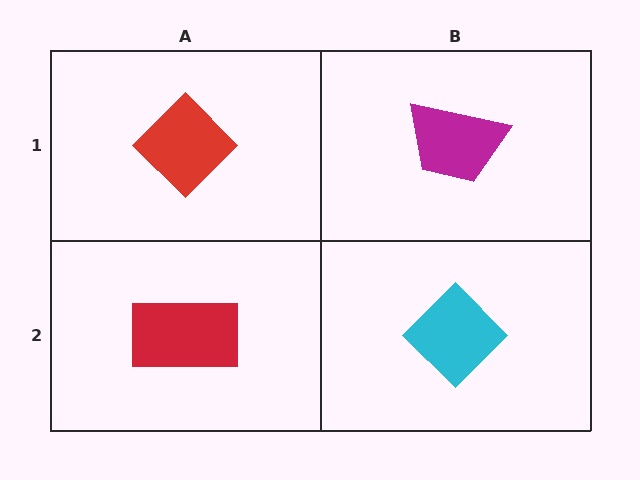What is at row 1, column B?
A magenta trapezoid.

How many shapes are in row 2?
2 shapes.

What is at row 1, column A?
A red diamond.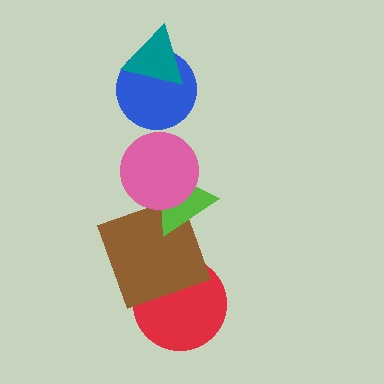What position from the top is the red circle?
The red circle is 6th from the top.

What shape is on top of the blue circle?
The teal triangle is on top of the blue circle.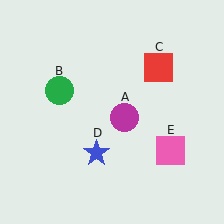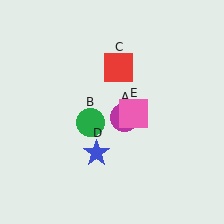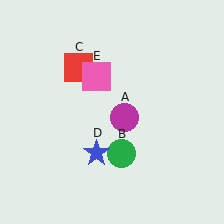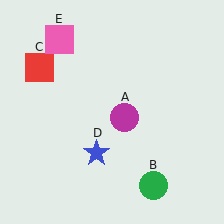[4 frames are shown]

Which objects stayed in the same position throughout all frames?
Magenta circle (object A) and blue star (object D) remained stationary.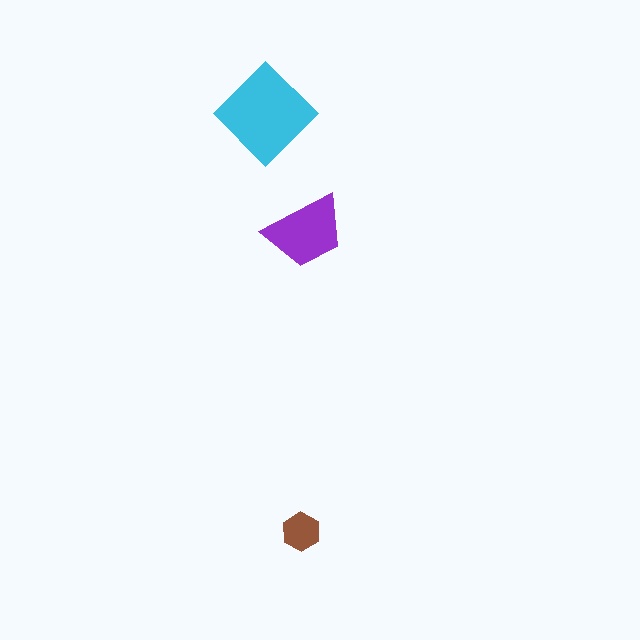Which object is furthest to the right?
The purple trapezoid is rightmost.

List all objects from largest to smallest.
The cyan diamond, the purple trapezoid, the brown hexagon.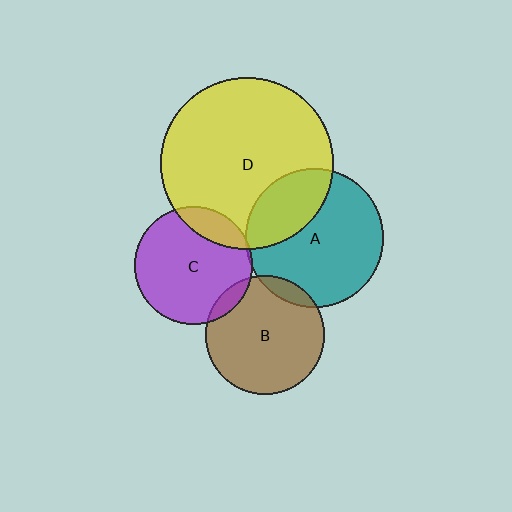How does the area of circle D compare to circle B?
Approximately 2.1 times.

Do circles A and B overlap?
Yes.